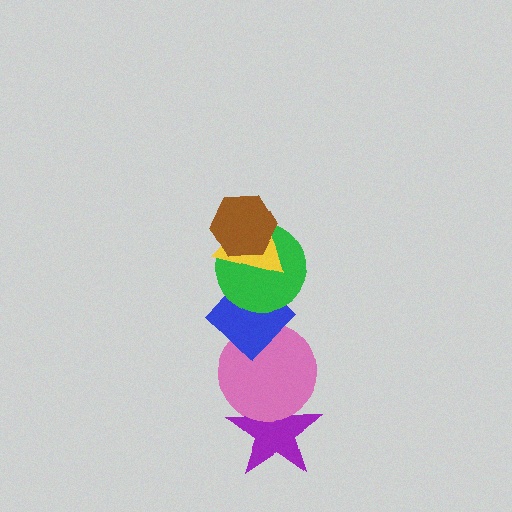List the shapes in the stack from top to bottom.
From top to bottom: the brown hexagon, the yellow triangle, the green circle, the blue diamond, the pink circle, the purple star.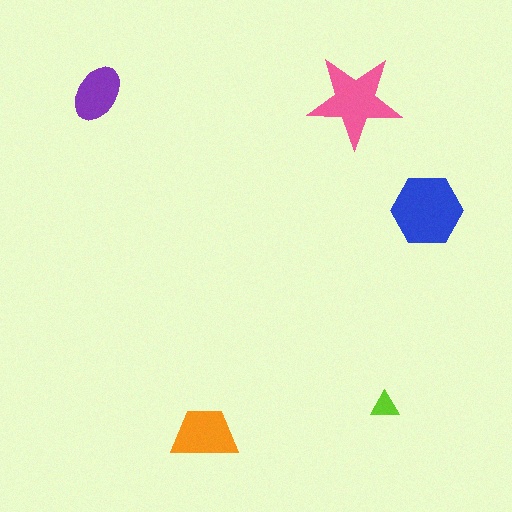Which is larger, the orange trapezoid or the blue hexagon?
The blue hexagon.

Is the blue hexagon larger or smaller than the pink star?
Larger.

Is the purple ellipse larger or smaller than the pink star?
Smaller.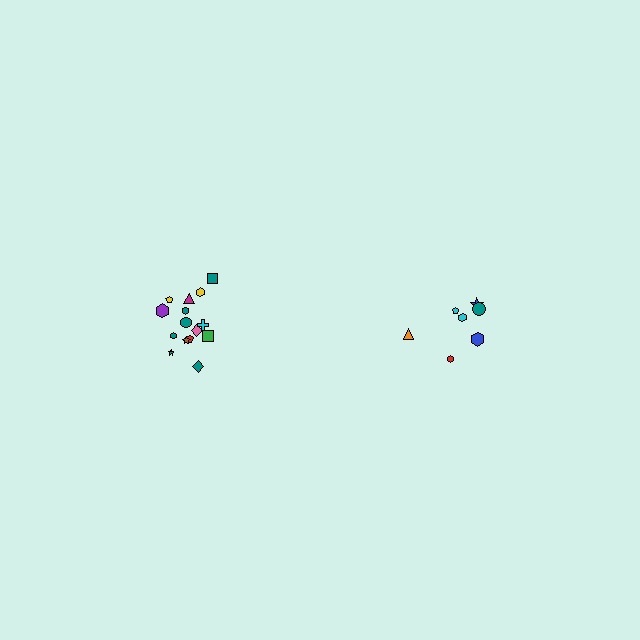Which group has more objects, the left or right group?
The left group.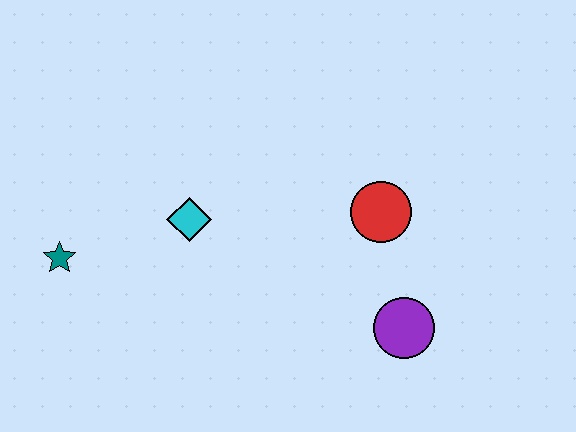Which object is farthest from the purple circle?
The teal star is farthest from the purple circle.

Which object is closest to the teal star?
The cyan diamond is closest to the teal star.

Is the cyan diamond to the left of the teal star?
No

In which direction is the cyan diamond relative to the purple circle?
The cyan diamond is to the left of the purple circle.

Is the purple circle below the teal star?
Yes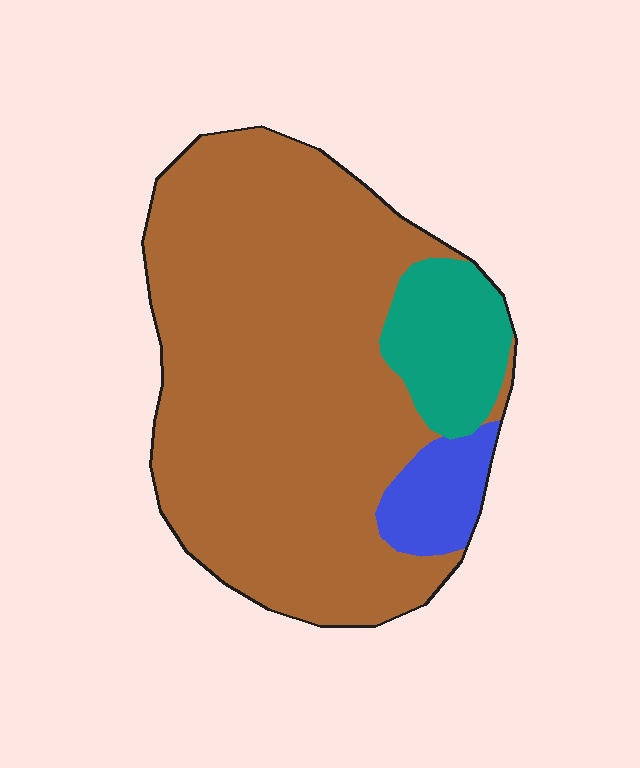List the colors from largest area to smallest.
From largest to smallest: brown, teal, blue.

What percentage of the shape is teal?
Teal takes up less than a quarter of the shape.